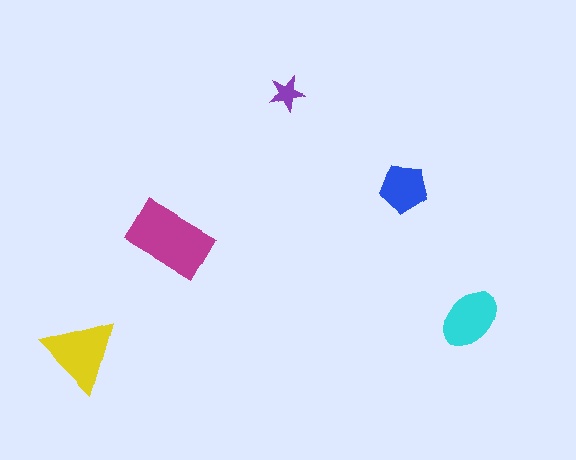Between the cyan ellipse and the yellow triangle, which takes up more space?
The yellow triangle.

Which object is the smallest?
The purple star.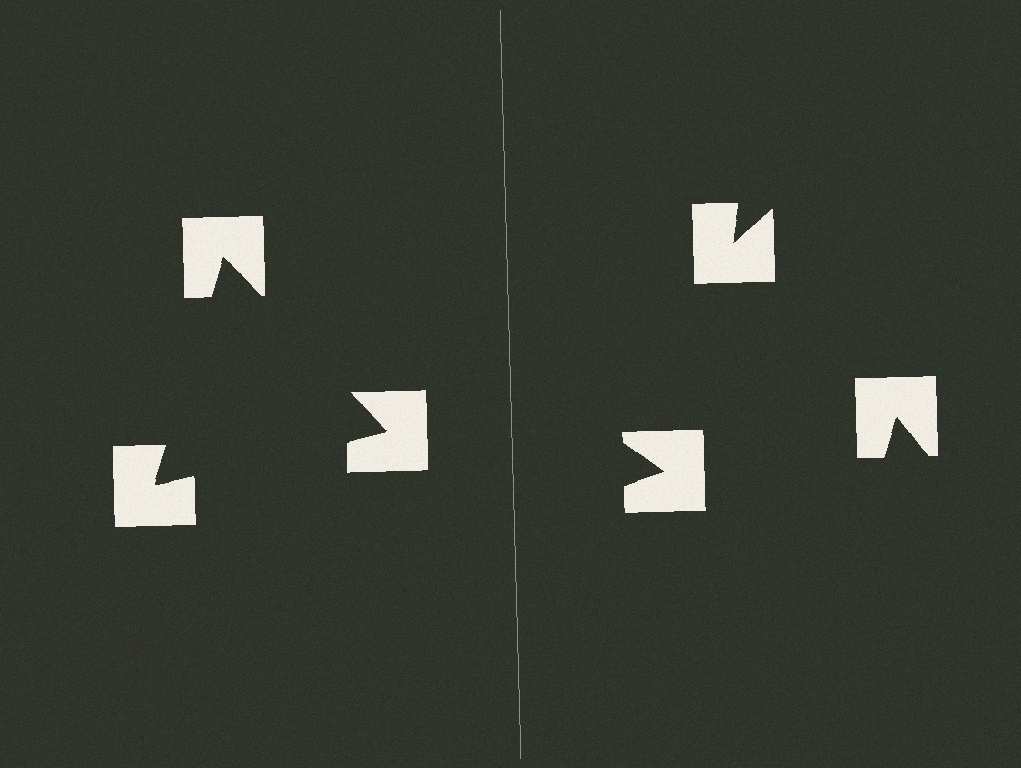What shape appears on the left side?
An illusory triangle.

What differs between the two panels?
The notched squares are positioned identically on both sides; only the wedge orientations differ. On the left they align to a triangle; on the right they are misaligned.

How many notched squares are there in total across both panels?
6 — 3 on each side.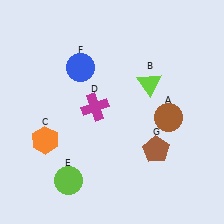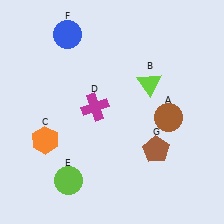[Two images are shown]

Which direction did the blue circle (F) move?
The blue circle (F) moved up.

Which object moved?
The blue circle (F) moved up.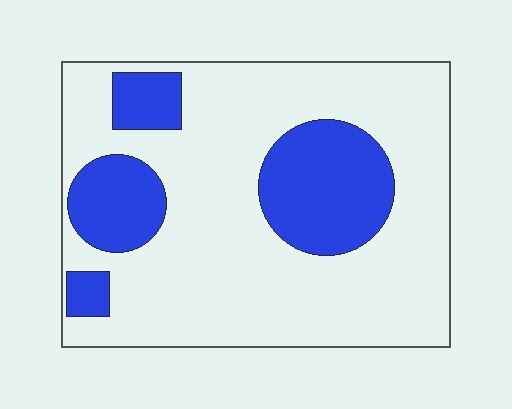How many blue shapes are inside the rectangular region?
4.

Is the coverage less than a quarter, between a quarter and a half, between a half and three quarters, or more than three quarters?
Between a quarter and a half.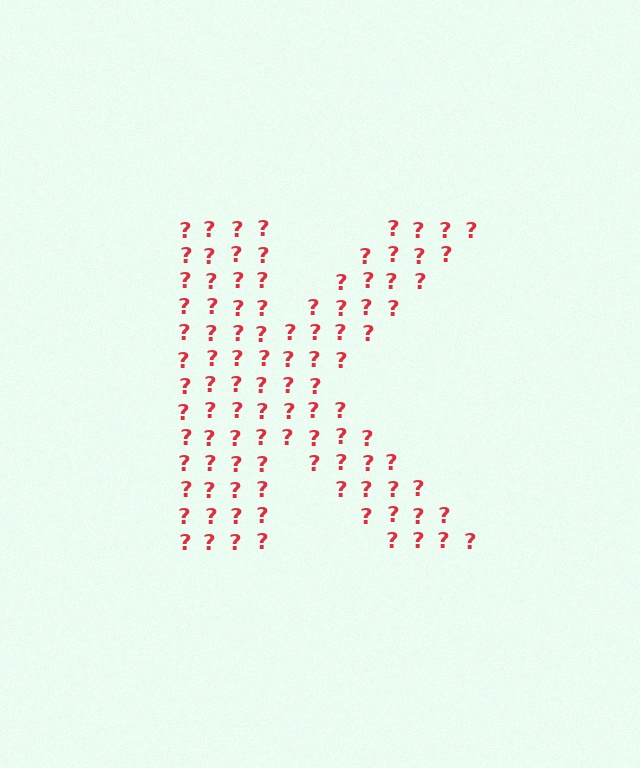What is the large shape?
The large shape is the letter K.